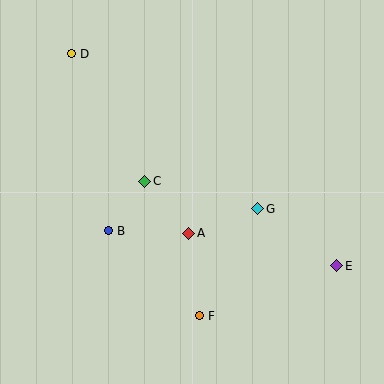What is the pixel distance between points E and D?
The distance between E and D is 339 pixels.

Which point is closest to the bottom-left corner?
Point B is closest to the bottom-left corner.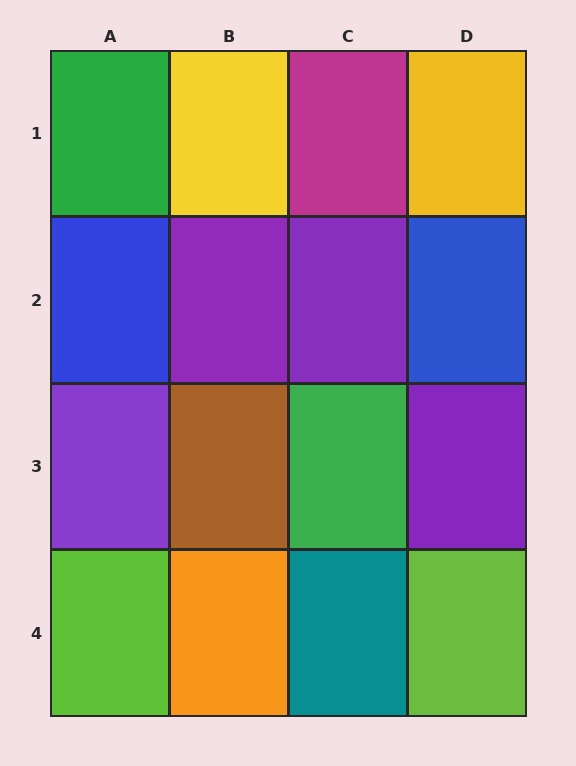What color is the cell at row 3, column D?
Purple.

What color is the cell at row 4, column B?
Orange.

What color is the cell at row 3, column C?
Green.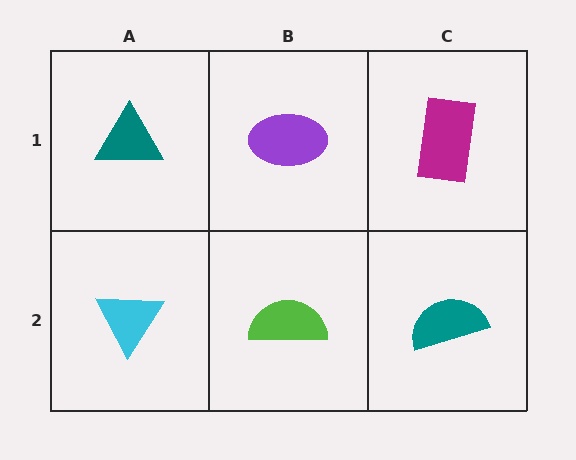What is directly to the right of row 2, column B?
A teal semicircle.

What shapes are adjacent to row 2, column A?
A teal triangle (row 1, column A), a lime semicircle (row 2, column B).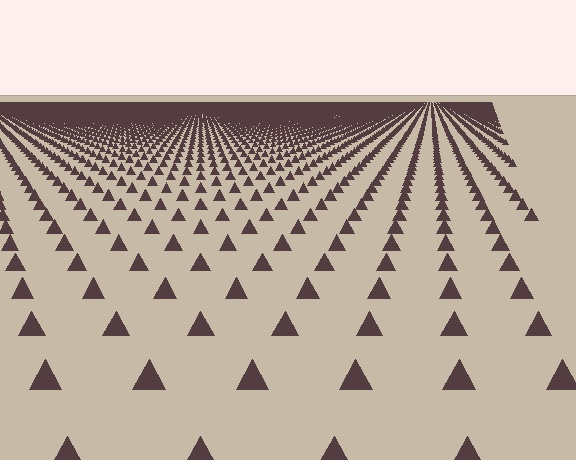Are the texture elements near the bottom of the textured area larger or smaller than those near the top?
Larger. Near the bottom, elements are closer to the viewer and appear at a bigger on-screen size.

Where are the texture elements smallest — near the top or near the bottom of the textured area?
Near the top.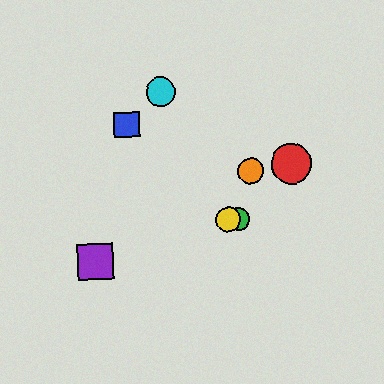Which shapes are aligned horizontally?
The green circle, the yellow circle are aligned horizontally.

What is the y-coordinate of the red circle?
The red circle is at y≈164.